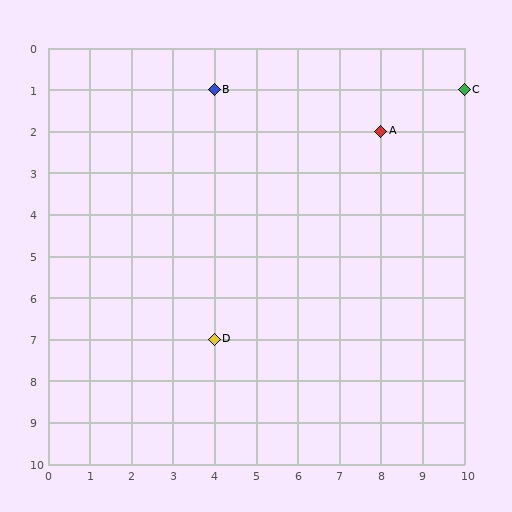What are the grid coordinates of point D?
Point D is at grid coordinates (4, 7).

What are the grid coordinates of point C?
Point C is at grid coordinates (10, 1).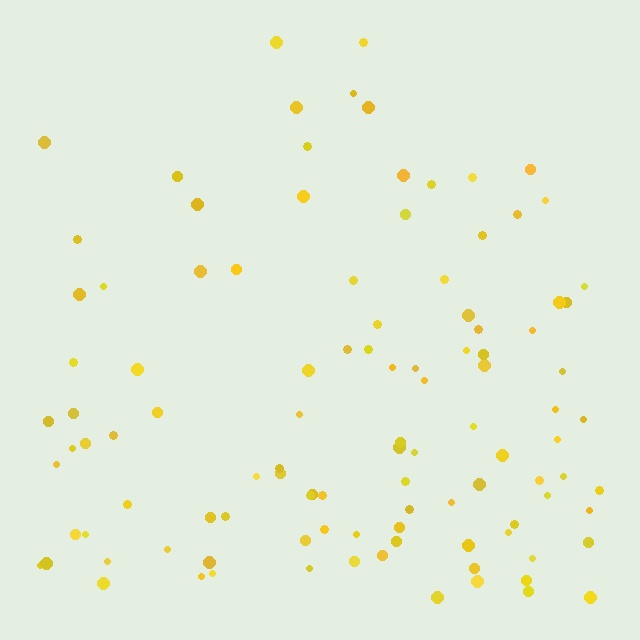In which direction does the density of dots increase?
From top to bottom, with the bottom side densest.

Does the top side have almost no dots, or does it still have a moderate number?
Still a moderate number, just noticeably fewer than the bottom.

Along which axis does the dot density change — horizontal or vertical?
Vertical.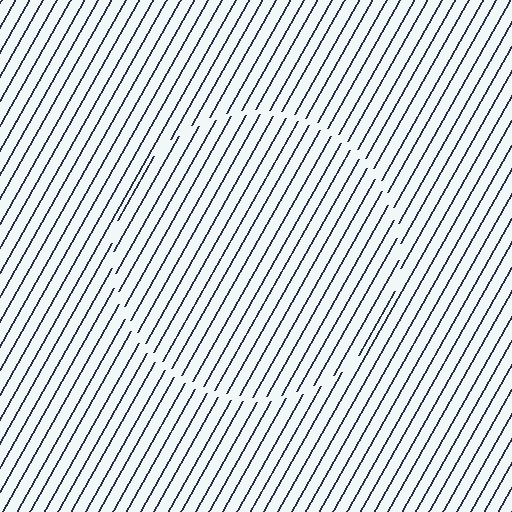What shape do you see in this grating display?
An illusory circle. The interior of the shape contains the same grating, shifted by half a period — the contour is defined by the phase discontinuity where line-ends from the inner and outer gratings abut.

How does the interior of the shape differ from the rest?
The interior of the shape contains the same grating, shifted by half a period — the contour is defined by the phase discontinuity where line-ends from the inner and outer gratings abut.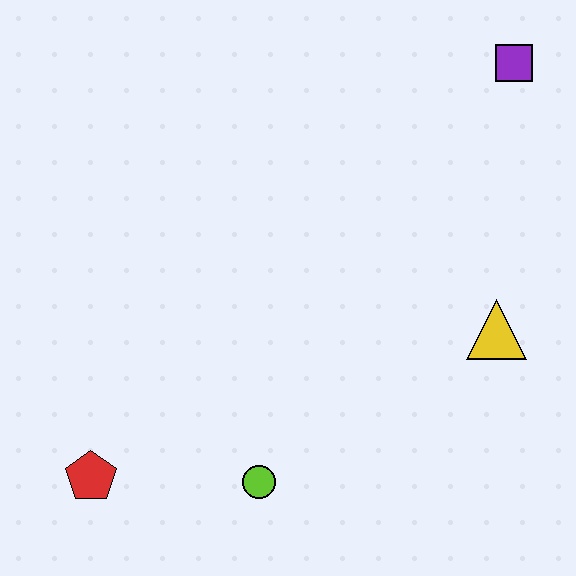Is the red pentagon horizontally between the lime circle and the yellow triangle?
No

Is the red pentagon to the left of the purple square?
Yes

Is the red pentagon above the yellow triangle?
No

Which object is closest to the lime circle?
The red pentagon is closest to the lime circle.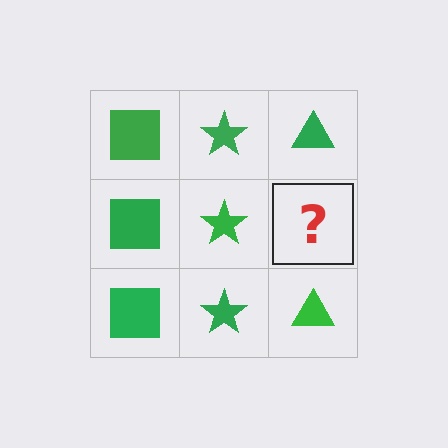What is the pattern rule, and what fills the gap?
The rule is that each column has a consistent shape. The gap should be filled with a green triangle.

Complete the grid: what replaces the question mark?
The question mark should be replaced with a green triangle.